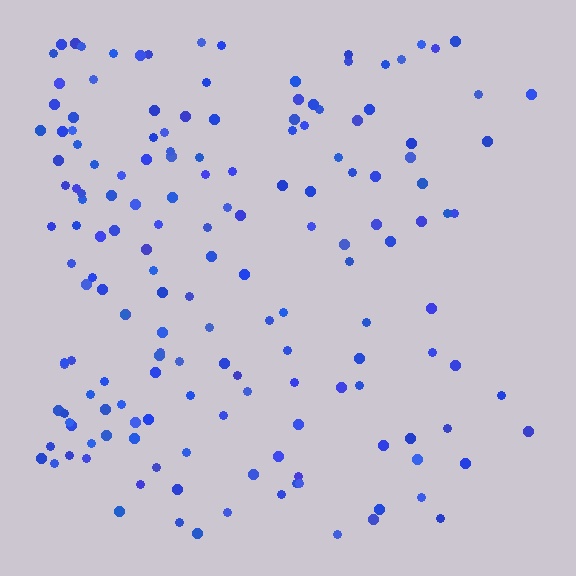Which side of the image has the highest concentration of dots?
The left.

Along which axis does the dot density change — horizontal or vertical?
Horizontal.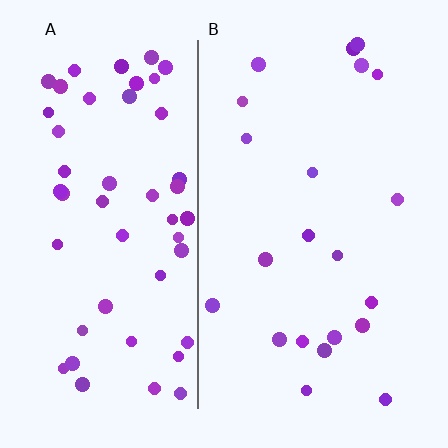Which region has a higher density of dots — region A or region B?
A (the left).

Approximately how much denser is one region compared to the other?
Approximately 2.4× — region A over region B.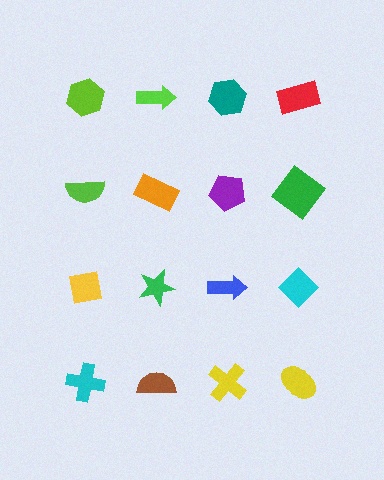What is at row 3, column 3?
A blue arrow.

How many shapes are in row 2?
4 shapes.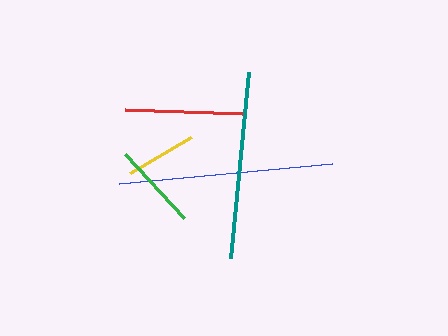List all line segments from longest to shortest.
From longest to shortest: blue, teal, red, green, yellow.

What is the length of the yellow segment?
The yellow segment is approximately 70 pixels long.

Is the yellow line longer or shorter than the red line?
The red line is longer than the yellow line.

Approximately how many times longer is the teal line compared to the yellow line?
The teal line is approximately 2.7 times the length of the yellow line.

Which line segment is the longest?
The blue line is the longest at approximately 214 pixels.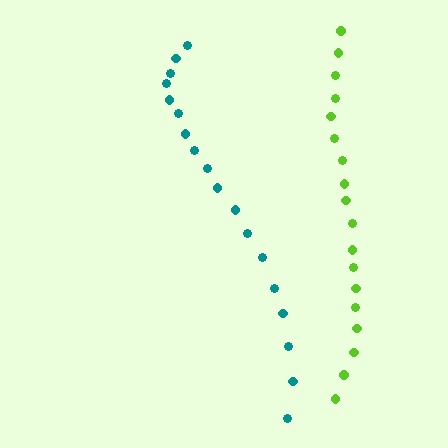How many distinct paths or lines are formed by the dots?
There are 2 distinct paths.